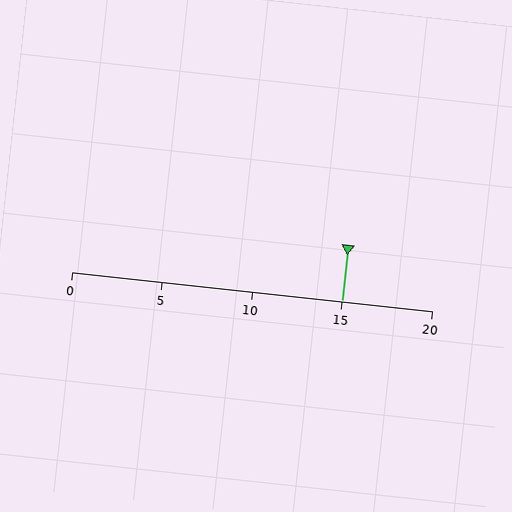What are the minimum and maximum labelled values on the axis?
The axis runs from 0 to 20.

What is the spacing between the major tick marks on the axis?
The major ticks are spaced 5 apart.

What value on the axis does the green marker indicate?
The marker indicates approximately 15.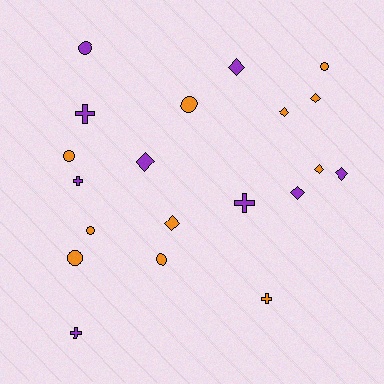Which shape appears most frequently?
Diamond, with 8 objects.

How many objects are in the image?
There are 20 objects.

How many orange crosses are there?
There is 1 orange cross.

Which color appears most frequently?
Orange, with 11 objects.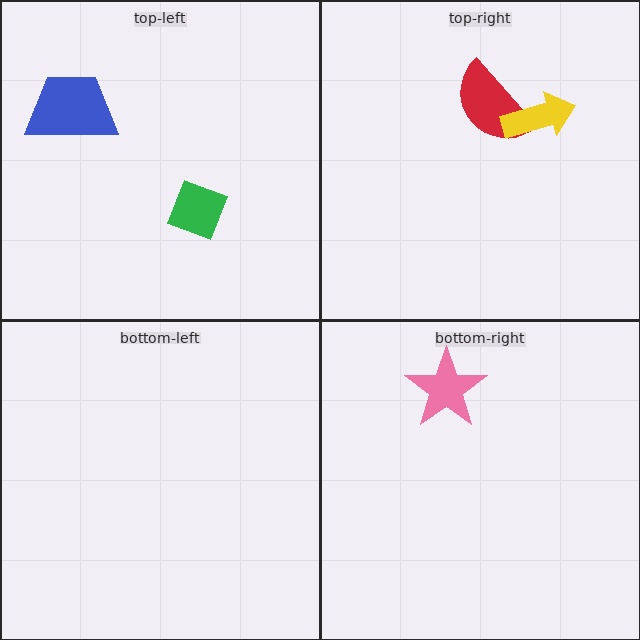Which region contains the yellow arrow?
The top-right region.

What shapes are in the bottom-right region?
The pink star.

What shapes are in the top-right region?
The red semicircle, the yellow arrow.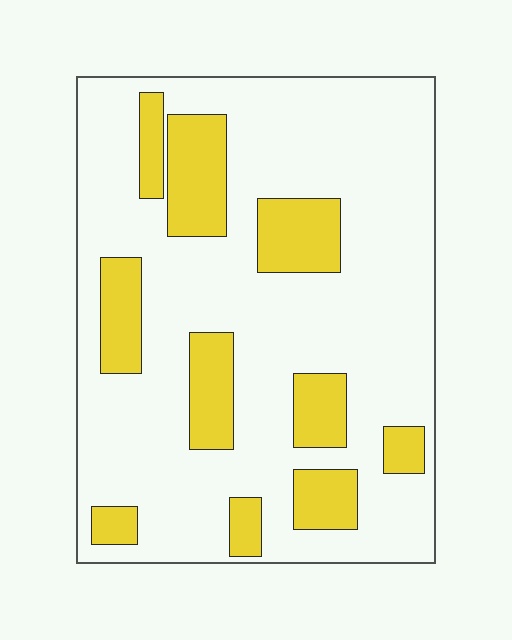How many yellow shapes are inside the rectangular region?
10.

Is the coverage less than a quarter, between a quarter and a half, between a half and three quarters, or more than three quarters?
Less than a quarter.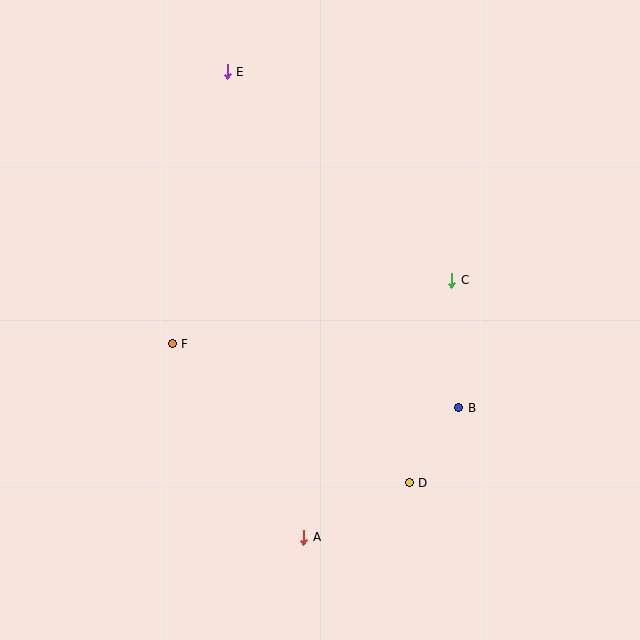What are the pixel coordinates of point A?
Point A is at (304, 537).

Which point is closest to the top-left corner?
Point E is closest to the top-left corner.